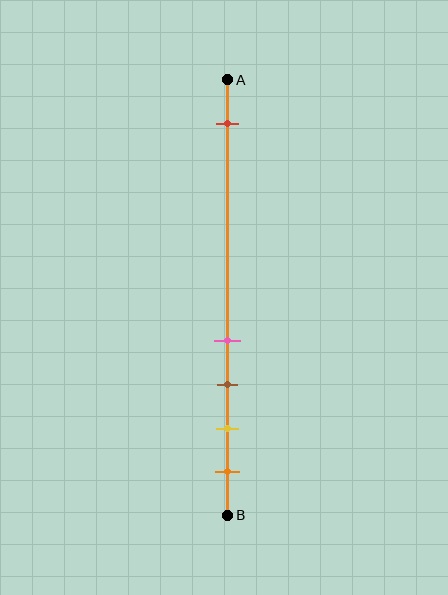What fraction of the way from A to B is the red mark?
The red mark is approximately 10% (0.1) of the way from A to B.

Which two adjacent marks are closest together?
The pink and brown marks are the closest adjacent pair.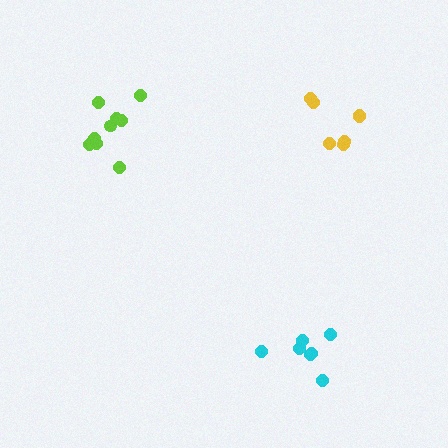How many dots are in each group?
Group 1: 7 dots, Group 2: 7 dots, Group 3: 9 dots (23 total).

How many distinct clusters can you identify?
There are 3 distinct clusters.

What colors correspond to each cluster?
The clusters are colored: yellow, cyan, lime.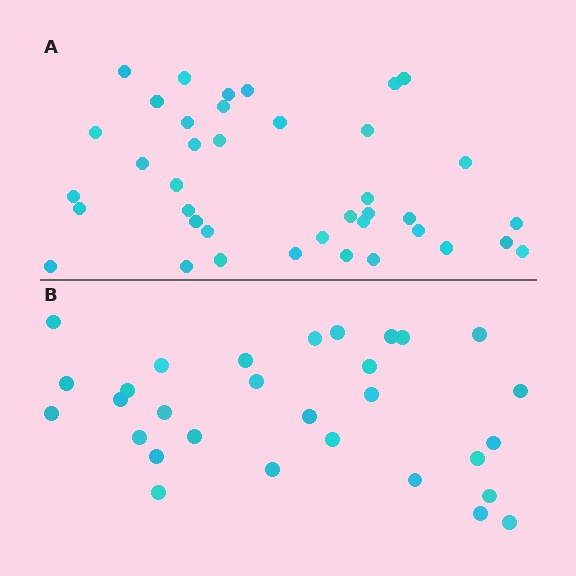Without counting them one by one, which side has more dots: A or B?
Region A (the top region) has more dots.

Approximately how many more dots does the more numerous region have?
Region A has roughly 8 or so more dots than region B.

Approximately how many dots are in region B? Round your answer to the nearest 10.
About 30 dots.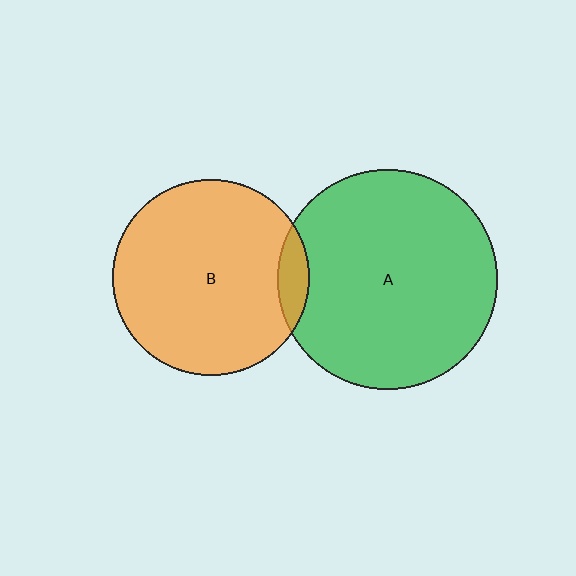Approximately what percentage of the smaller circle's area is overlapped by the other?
Approximately 10%.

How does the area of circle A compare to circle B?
Approximately 1.3 times.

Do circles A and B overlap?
Yes.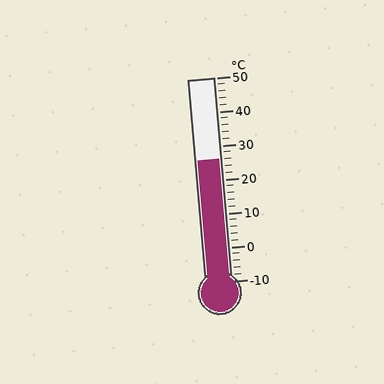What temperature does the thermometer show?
The thermometer shows approximately 26°C.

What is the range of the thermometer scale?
The thermometer scale ranges from -10°C to 50°C.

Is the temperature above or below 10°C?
The temperature is above 10°C.